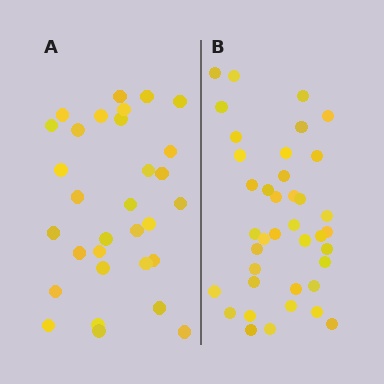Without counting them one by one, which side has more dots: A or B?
Region B (the right region) has more dots.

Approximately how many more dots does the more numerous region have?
Region B has roughly 8 or so more dots than region A.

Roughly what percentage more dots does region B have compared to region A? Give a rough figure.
About 25% more.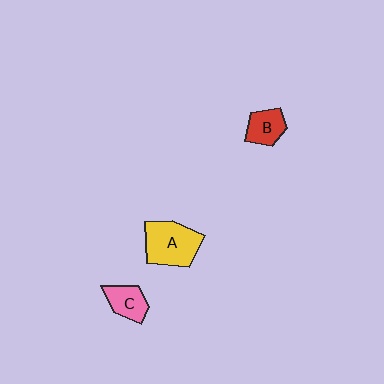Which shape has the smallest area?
Shape C (pink).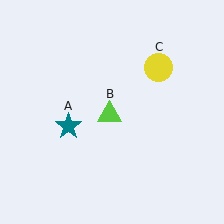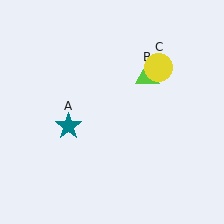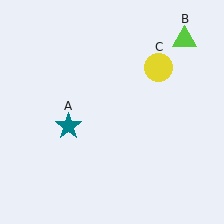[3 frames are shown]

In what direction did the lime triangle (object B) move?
The lime triangle (object B) moved up and to the right.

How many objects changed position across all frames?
1 object changed position: lime triangle (object B).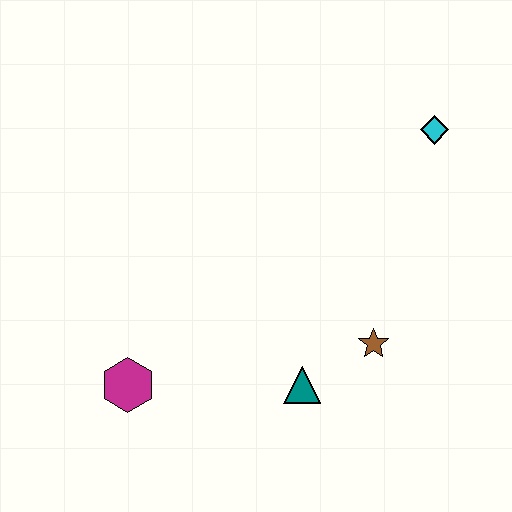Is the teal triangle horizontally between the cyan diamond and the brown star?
No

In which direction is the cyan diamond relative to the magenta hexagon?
The cyan diamond is to the right of the magenta hexagon.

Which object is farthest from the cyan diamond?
The magenta hexagon is farthest from the cyan diamond.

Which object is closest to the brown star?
The teal triangle is closest to the brown star.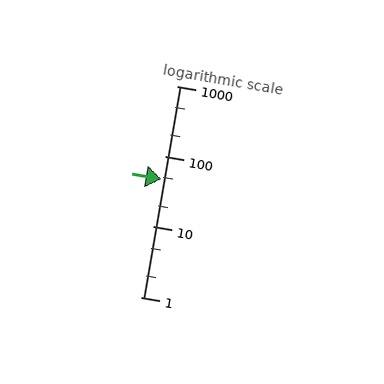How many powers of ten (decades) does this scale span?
The scale spans 3 decades, from 1 to 1000.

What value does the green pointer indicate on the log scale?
The pointer indicates approximately 47.